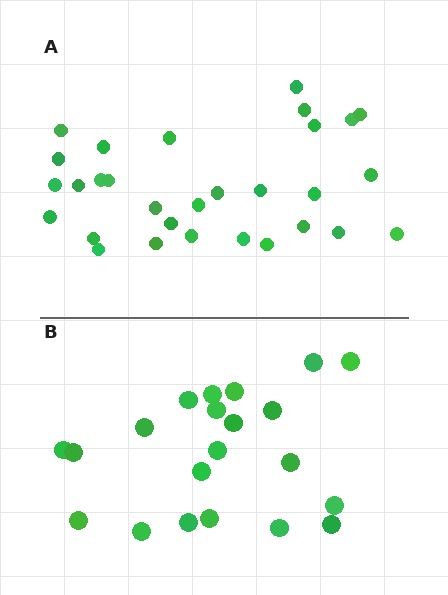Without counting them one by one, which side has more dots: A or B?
Region A (the top region) has more dots.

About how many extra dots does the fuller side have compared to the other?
Region A has roughly 8 or so more dots than region B.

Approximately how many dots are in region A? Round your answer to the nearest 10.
About 30 dots.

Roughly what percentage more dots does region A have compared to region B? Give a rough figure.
About 45% more.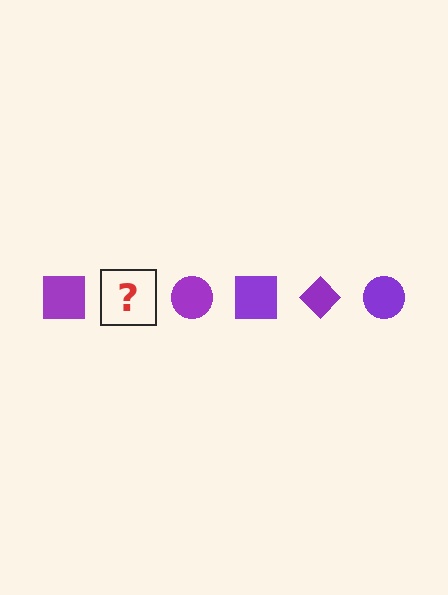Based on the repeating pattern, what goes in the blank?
The blank should be a purple diamond.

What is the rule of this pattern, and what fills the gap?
The rule is that the pattern cycles through square, diamond, circle shapes in purple. The gap should be filled with a purple diamond.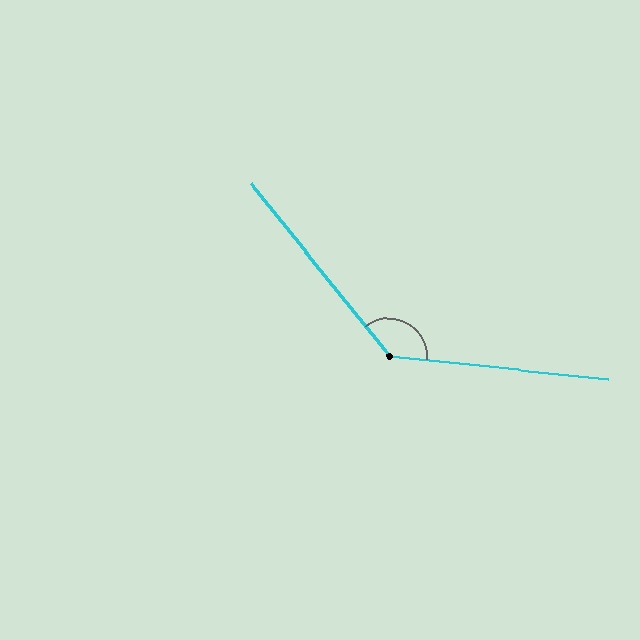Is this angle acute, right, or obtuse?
It is obtuse.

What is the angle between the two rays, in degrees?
Approximately 135 degrees.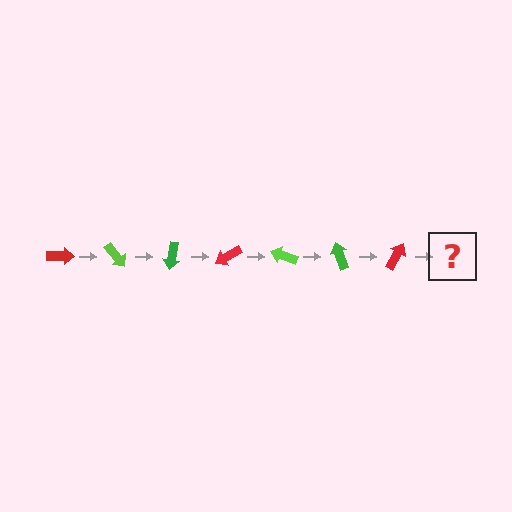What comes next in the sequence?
The next element should be a lime arrow, rotated 350 degrees from the start.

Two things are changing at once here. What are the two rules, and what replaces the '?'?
The two rules are that it rotates 50 degrees each step and the color cycles through red, lime, and green. The '?' should be a lime arrow, rotated 350 degrees from the start.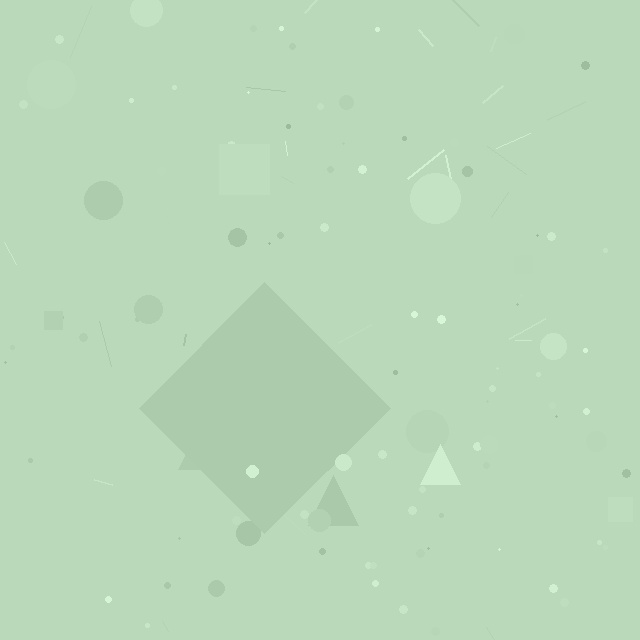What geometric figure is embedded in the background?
A diamond is embedded in the background.